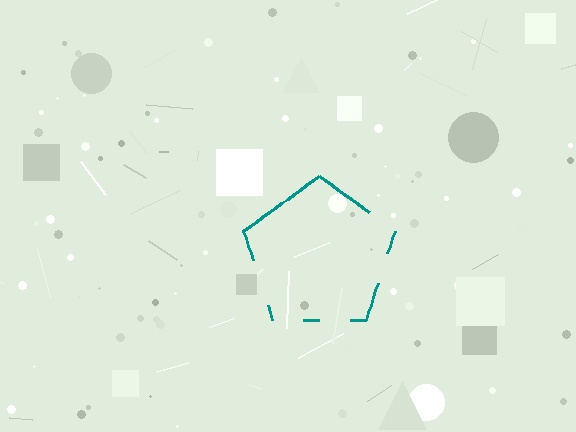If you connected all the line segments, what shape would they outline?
They would outline a pentagon.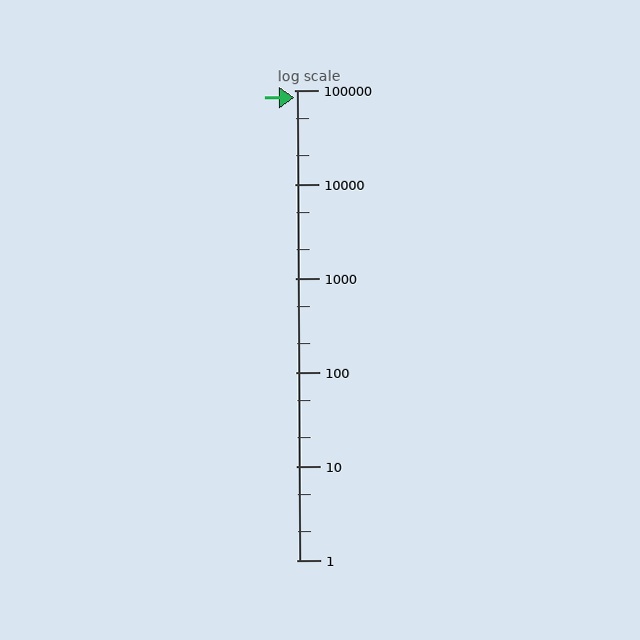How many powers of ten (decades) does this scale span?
The scale spans 5 decades, from 1 to 100000.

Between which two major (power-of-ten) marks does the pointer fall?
The pointer is between 10000 and 100000.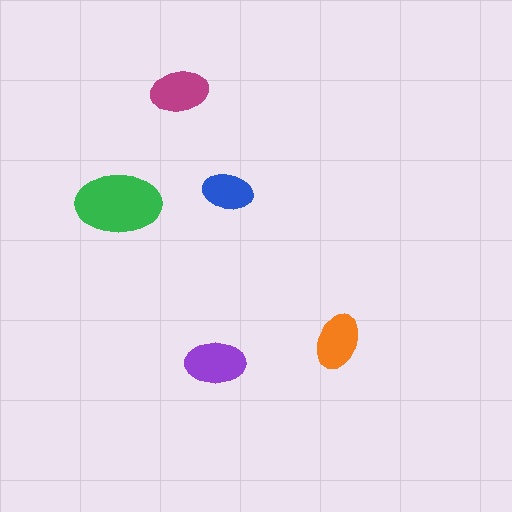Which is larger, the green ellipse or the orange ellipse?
The green one.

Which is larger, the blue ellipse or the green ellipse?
The green one.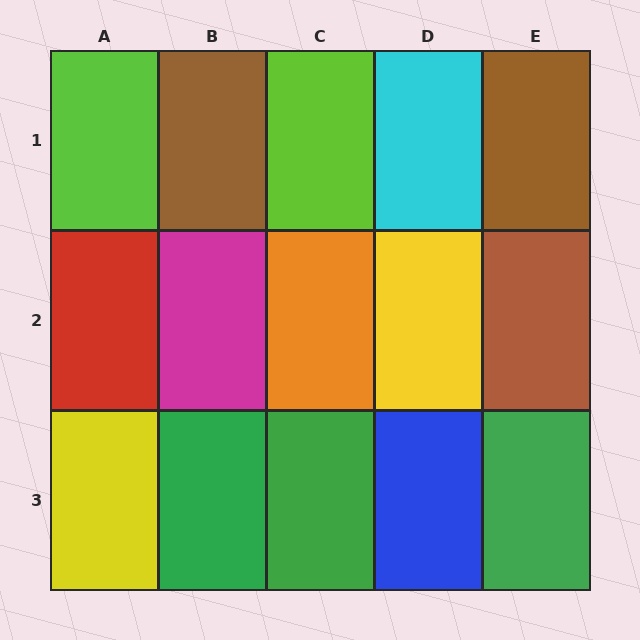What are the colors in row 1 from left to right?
Lime, brown, lime, cyan, brown.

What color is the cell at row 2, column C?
Orange.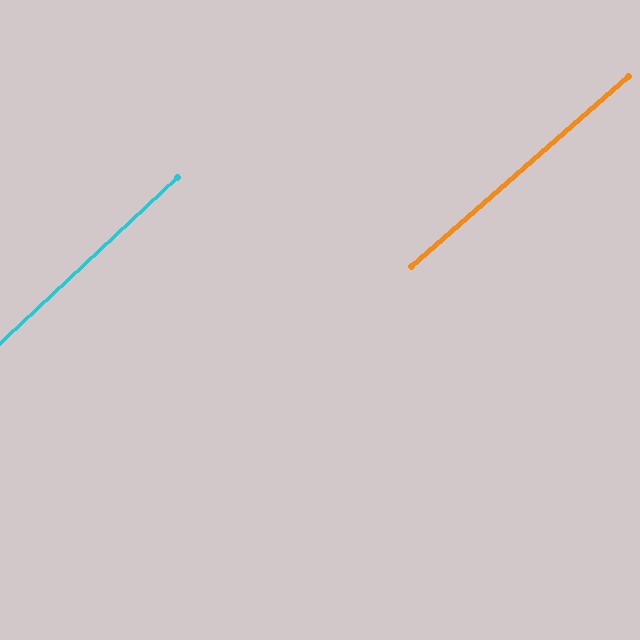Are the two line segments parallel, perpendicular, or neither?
Parallel — their directions differ by only 1.9°.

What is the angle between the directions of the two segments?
Approximately 2 degrees.